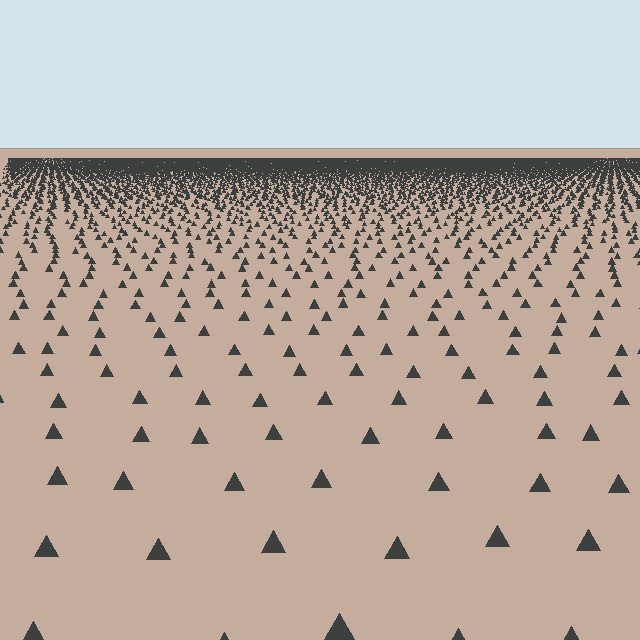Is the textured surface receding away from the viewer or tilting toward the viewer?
The surface is receding away from the viewer. Texture elements get smaller and denser toward the top.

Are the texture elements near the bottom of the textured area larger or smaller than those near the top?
Larger. Near the bottom, elements are closer to the viewer and appear at a bigger on-screen size.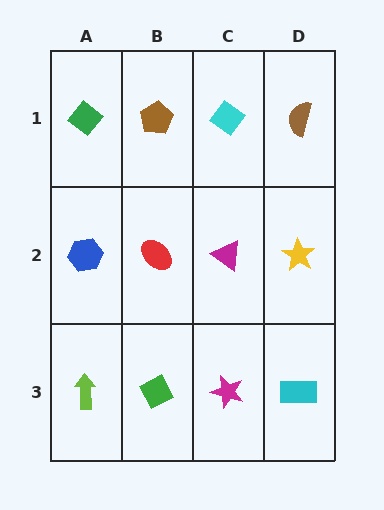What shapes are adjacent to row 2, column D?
A brown semicircle (row 1, column D), a cyan rectangle (row 3, column D), a magenta triangle (row 2, column C).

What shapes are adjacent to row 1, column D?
A yellow star (row 2, column D), a cyan diamond (row 1, column C).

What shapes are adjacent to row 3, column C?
A magenta triangle (row 2, column C), a green diamond (row 3, column B), a cyan rectangle (row 3, column D).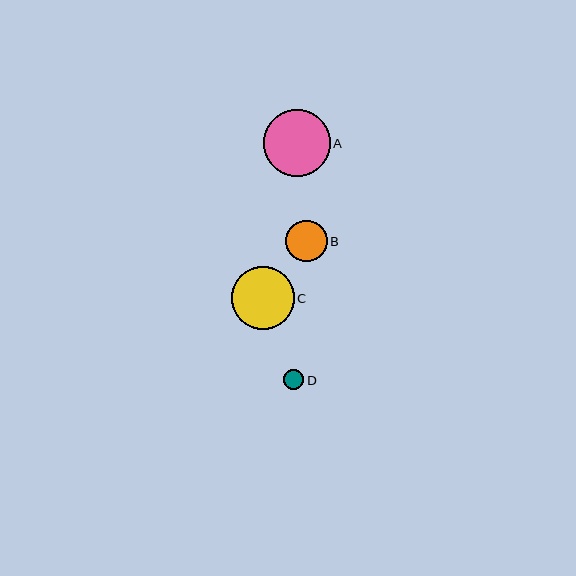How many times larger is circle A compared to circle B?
Circle A is approximately 1.6 times the size of circle B.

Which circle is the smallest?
Circle D is the smallest with a size of approximately 20 pixels.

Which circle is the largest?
Circle A is the largest with a size of approximately 67 pixels.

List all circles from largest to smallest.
From largest to smallest: A, C, B, D.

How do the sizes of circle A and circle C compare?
Circle A and circle C are approximately the same size.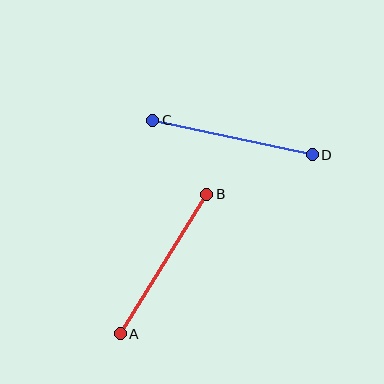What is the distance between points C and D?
The distance is approximately 163 pixels.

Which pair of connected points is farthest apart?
Points A and B are farthest apart.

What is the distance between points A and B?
The distance is approximately 164 pixels.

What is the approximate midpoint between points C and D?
The midpoint is at approximately (233, 138) pixels.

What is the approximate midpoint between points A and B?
The midpoint is at approximately (164, 264) pixels.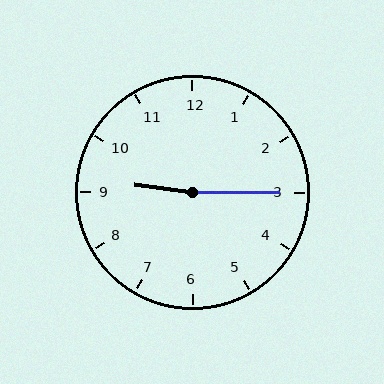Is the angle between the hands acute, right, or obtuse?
It is obtuse.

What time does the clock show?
9:15.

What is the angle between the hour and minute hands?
Approximately 172 degrees.